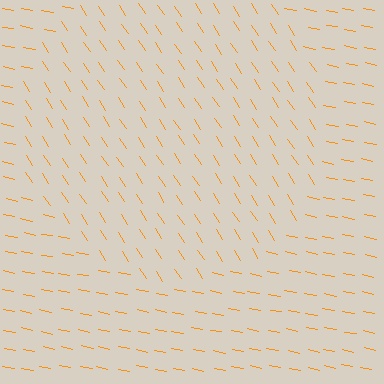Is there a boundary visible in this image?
Yes, there is a texture boundary formed by a change in line orientation.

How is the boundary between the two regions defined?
The boundary is defined purely by a change in line orientation (approximately 45 degrees difference). All lines are the same color and thickness.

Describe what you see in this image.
The image is filled with small orange line segments. A circle region in the image has lines oriented differently from the surrounding lines, creating a visible texture boundary.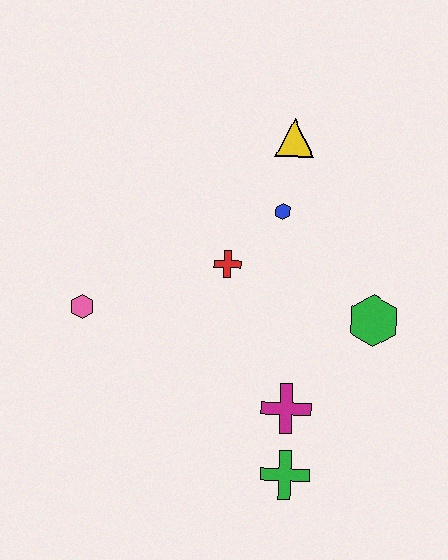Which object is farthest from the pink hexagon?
The green hexagon is farthest from the pink hexagon.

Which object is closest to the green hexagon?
The magenta cross is closest to the green hexagon.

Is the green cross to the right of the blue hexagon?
Yes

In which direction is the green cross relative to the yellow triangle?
The green cross is below the yellow triangle.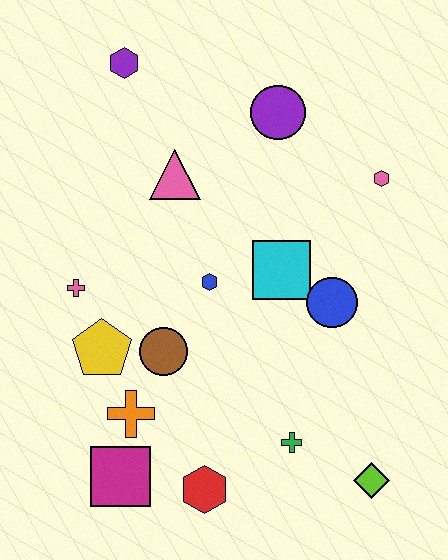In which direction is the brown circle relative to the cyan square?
The brown circle is to the left of the cyan square.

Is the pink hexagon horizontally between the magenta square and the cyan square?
No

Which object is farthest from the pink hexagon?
The magenta square is farthest from the pink hexagon.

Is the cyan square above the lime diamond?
Yes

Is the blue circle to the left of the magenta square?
No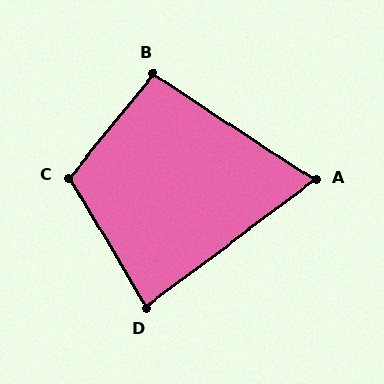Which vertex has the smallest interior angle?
A, at approximately 70 degrees.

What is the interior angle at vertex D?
Approximately 84 degrees (acute).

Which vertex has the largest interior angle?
C, at approximately 110 degrees.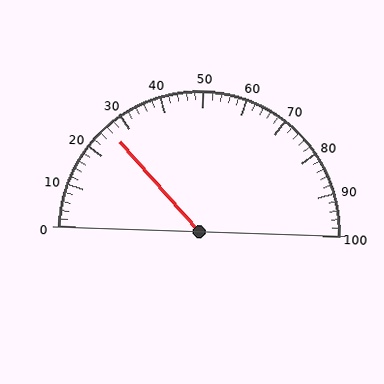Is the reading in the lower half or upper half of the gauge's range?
The reading is in the lower half of the range (0 to 100).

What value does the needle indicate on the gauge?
The needle indicates approximately 26.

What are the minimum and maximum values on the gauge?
The gauge ranges from 0 to 100.